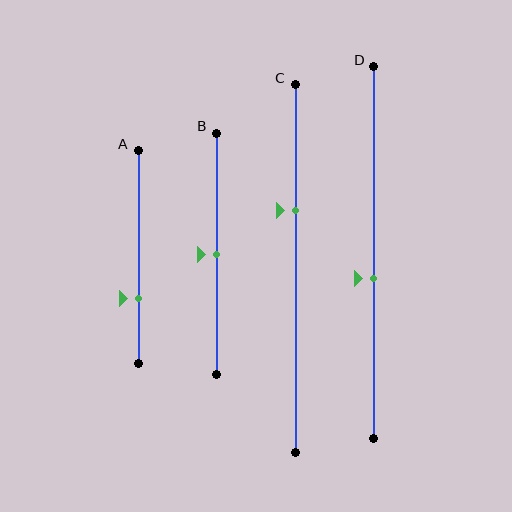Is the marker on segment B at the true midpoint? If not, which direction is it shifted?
Yes, the marker on segment B is at the true midpoint.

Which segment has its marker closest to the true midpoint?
Segment B has its marker closest to the true midpoint.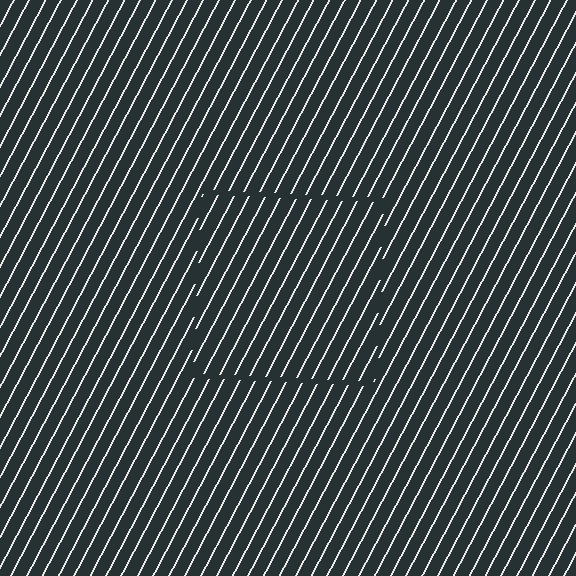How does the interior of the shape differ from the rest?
The interior of the shape contains the same grating, shifted by half a period — the contour is defined by the phase discontinuity where line-ends from the inner and outer gratings abut.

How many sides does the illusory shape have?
4 sides — the line-ends trace a square.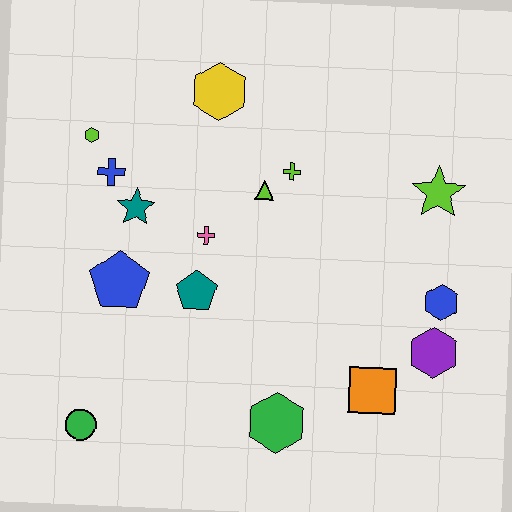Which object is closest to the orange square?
The purple hexagon is closest to the orange square.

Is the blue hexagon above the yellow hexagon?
No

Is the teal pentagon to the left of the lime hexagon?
No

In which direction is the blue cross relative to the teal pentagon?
The blue cross is above the teal pentagon.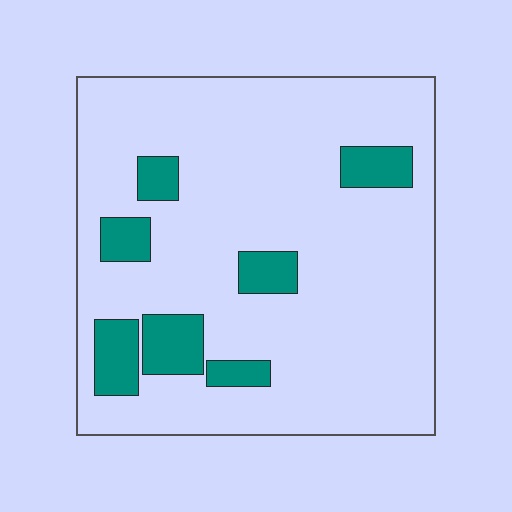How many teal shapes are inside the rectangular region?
7.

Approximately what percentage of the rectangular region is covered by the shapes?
Approximately 15%.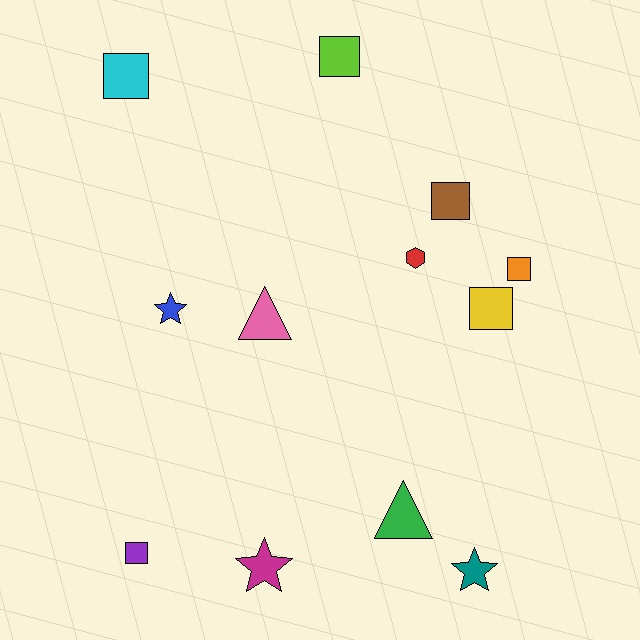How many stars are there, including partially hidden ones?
There are 3 stars.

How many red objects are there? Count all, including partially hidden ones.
There is 1 red object.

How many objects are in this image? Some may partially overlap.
There are 12 objects.